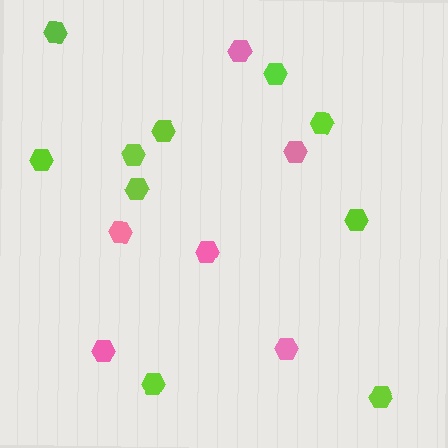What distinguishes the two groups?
There are 2 groups: one group of lime hexagons (10) and one group of pink hexagons (6).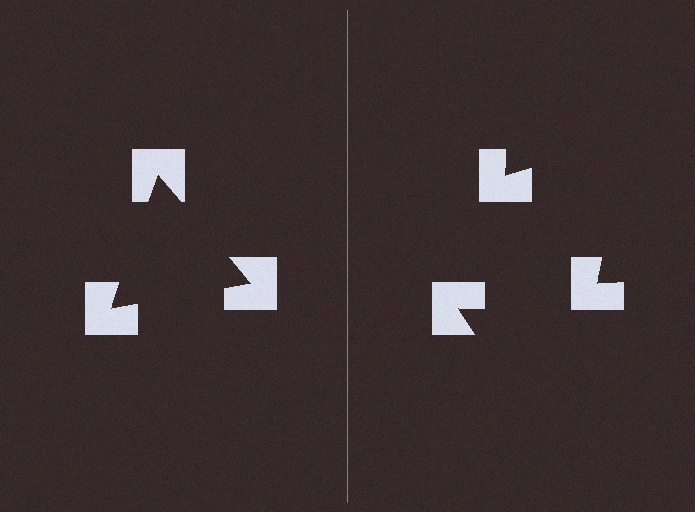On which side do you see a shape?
An illusory triangle appears on the left side. On the right side the wedge cuts are rotated, so no coherent shape forms.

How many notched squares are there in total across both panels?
6 — 3 on each side.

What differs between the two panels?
The notched squares are positioned identically on both sides; only the wedge orientations differ. On the left they align to a triangle; on the right they are misaligned.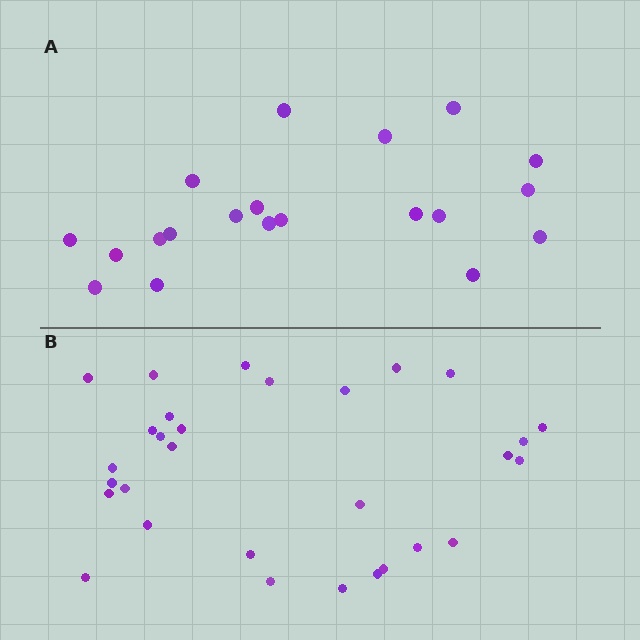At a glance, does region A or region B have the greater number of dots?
Region B (the bottom region) has more dots.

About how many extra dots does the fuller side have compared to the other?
Region B has roughly 10 or so more dots than region A.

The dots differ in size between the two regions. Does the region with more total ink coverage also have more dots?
No. Region A has more total ink coverage because its dots are larger, but region B actually contains more individual dots. Total area can be misleading — the number of items is what matters here.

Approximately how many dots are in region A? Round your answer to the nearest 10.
About 20 dots.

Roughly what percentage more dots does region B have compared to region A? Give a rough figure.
About 50% more.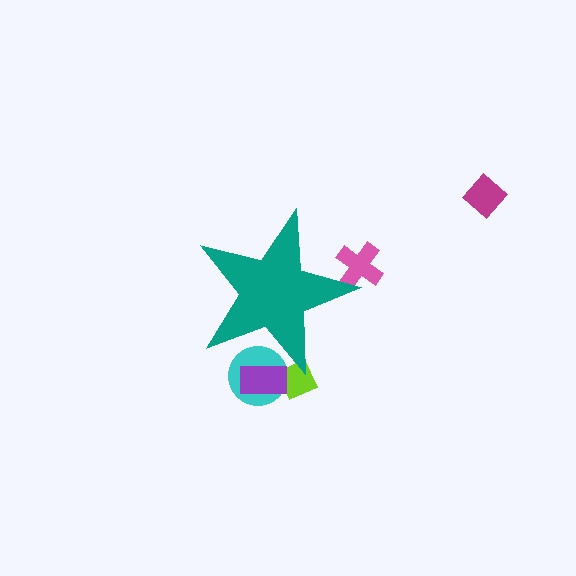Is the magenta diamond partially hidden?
No, the magenta diamond is fully visible.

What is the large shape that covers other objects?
A teal star.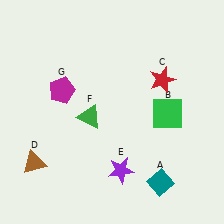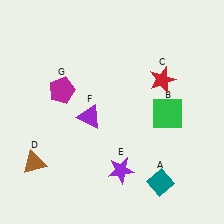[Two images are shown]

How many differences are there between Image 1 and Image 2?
There is 1 difference between the two images.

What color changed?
The triangle (F) changed from green in Image 1 to purple in Image 2.